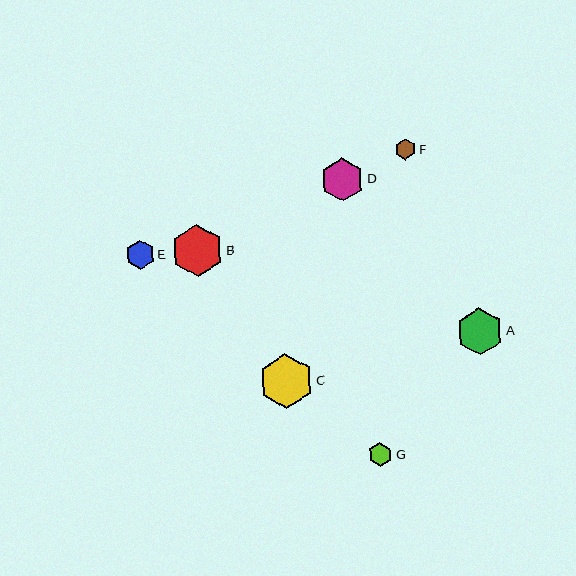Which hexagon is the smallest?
Hexagon F is the smallest with a size of approximately 21 pixels.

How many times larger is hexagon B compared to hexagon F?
Hexagon B is approximately 2.5 times the size of hexagon F.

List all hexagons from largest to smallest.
From largest to smallest: C, B, A, D, E, G, F.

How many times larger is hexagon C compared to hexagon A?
Hexagon C is approximately 1.2 times the size of hexagon A.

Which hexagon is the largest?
Hexagon C is the largest with a size of approximately 54 pixels.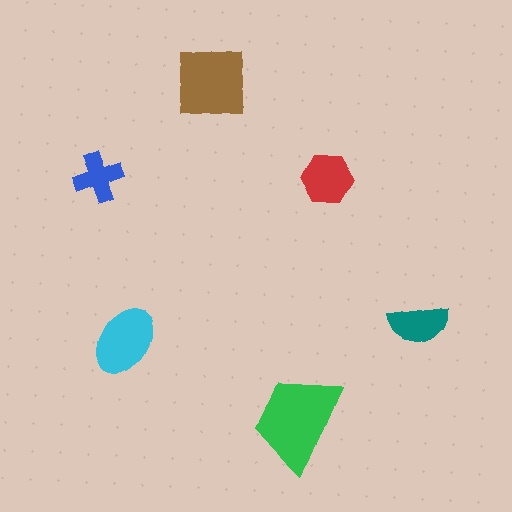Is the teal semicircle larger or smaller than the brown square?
Smaller.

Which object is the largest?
The green trapezoid.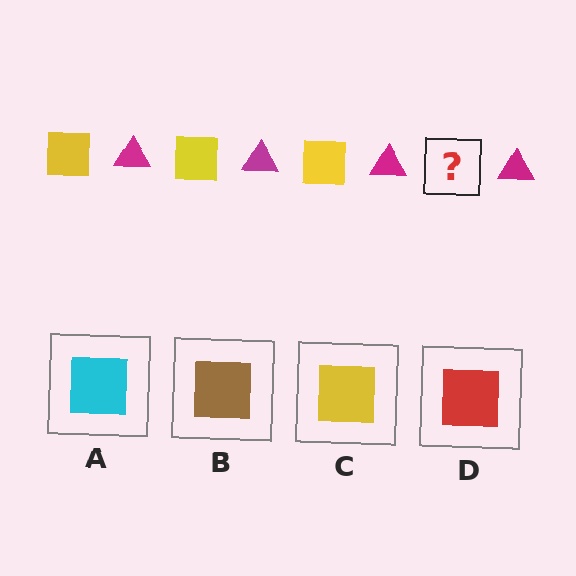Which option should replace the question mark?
Option C.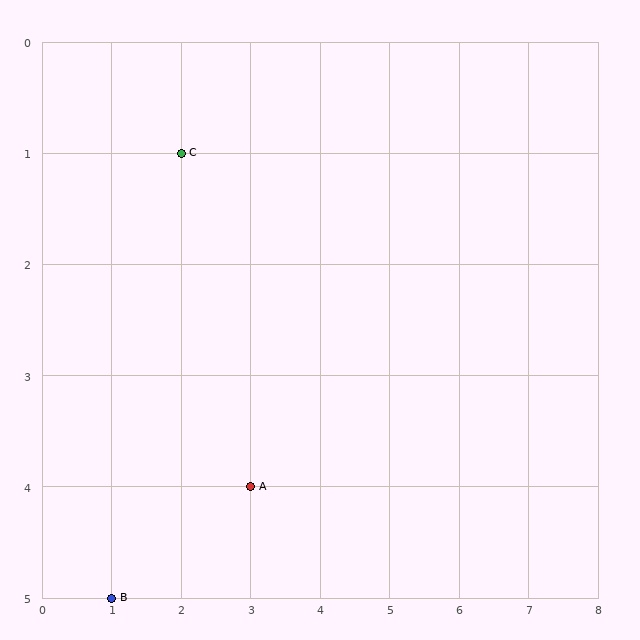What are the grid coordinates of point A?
Point A is at grid coordinates (3, 4).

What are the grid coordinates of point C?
Point C is at grid coordinates (2, 1).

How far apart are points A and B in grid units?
Points A and B are 2 columns and 1 row apart (about 2.2 grid units diagonally).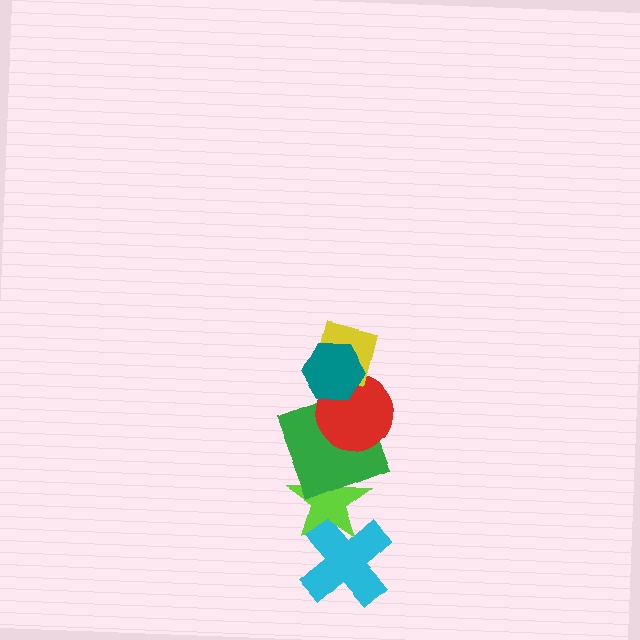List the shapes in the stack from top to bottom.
From top to bottom: the teal hexagon, the yellow square, the red circle, the green square, the lime star, the cyan cross.